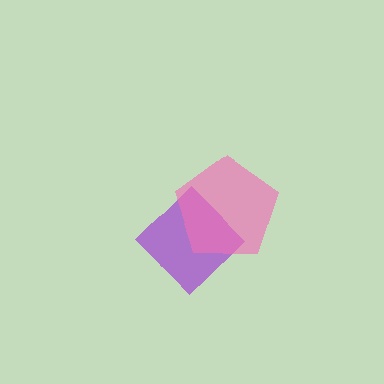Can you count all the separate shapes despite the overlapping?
Yes, there are 2 separate shapes.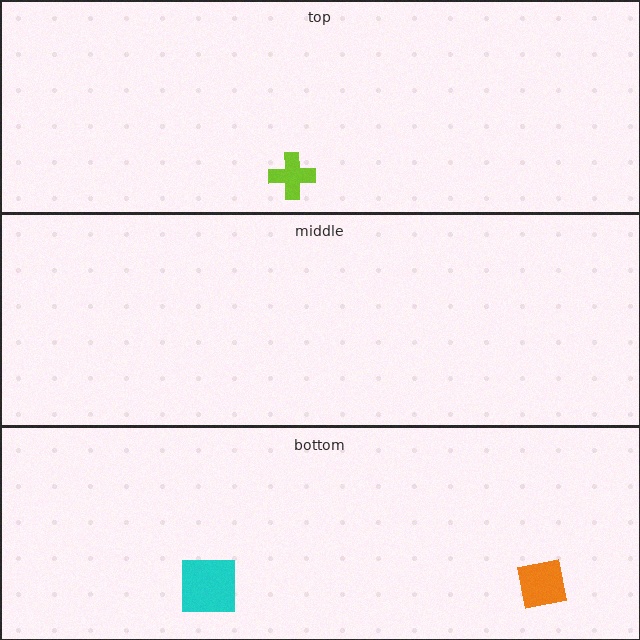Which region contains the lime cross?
The top region.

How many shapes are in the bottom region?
2.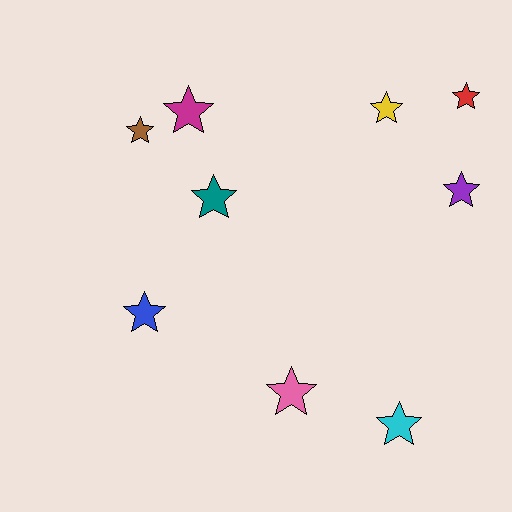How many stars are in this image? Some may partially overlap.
There are 9 stars.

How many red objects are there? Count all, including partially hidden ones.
There is 1 red object.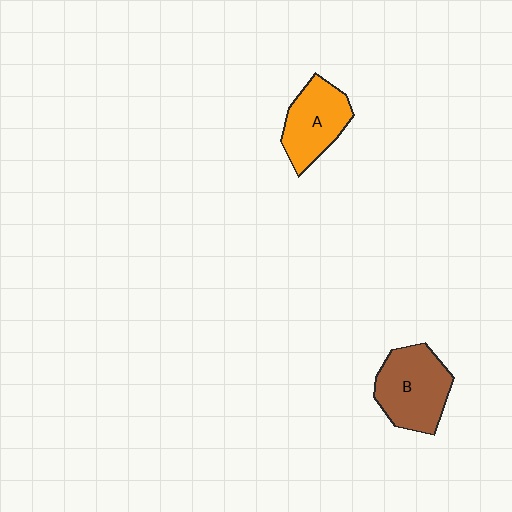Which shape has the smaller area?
Shape A (orange).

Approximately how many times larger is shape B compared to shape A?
Approximately 1.2 times.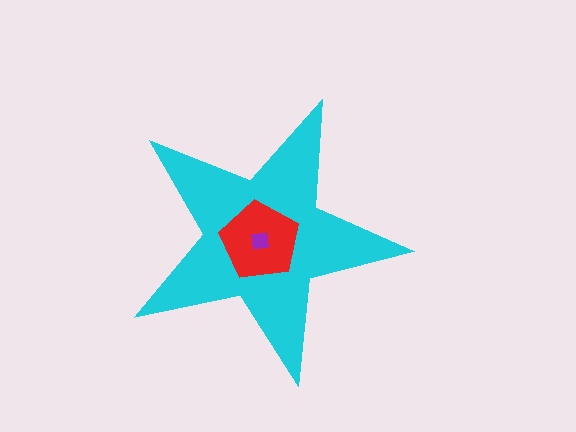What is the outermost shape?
The cyan star.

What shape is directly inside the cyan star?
The red pentagon.